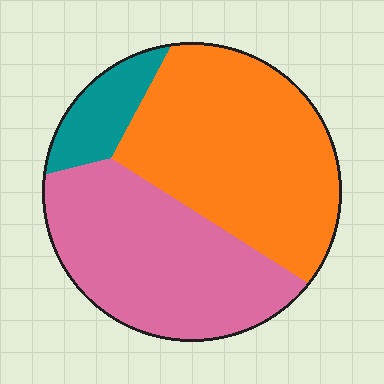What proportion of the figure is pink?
Pink covers 41% of the figure.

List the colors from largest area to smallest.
From largest to smallest: orange, pink, teal.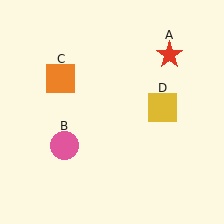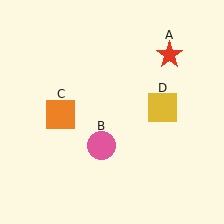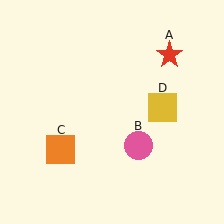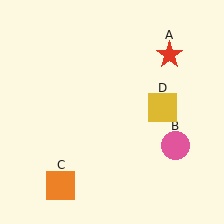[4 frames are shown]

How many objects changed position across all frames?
2 objects changed position: pink circle (object B), orange square (object C).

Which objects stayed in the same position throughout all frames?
Red star (object A) and yellow square (object D) remained stationary.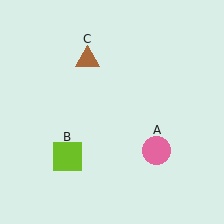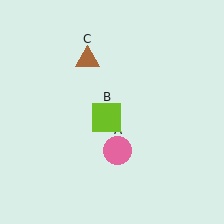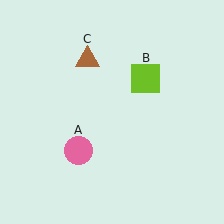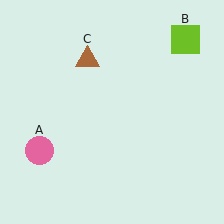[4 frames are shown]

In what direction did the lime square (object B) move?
The lime square (object B) moved up and to the right.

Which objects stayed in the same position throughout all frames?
Brown triangle (object C) remained stationary.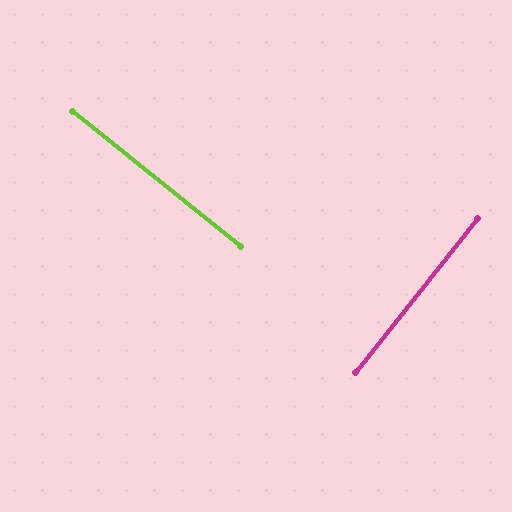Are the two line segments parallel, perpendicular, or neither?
Perpendicular — they meet at approximately 89°.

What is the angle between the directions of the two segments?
Approximately 89 degrees.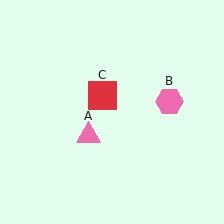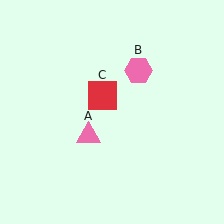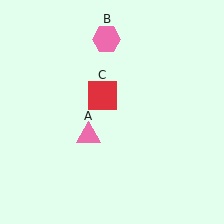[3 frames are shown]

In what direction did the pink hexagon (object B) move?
The pink hexagon (object B) moved up and to the left.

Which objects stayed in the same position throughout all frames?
Pink triangle (object A) and red square (object C) remained stationary.